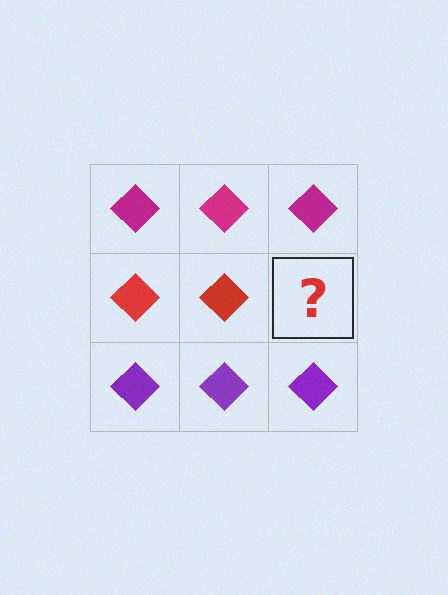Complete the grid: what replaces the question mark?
The question mark should be replaced with a red diamond.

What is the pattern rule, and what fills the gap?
The rule is that each row has a consistent color. The gap should be filled with a red diamond.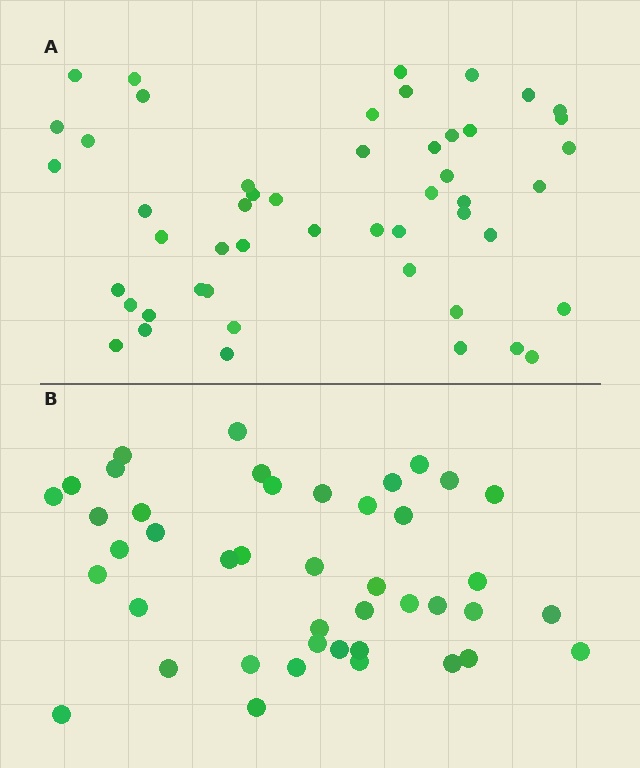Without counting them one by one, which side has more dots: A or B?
Region A (the top region) has more dots.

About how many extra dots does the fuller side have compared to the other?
Region A has roughly 8 or so more dots than region B.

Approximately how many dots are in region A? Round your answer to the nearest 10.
About 50 dots.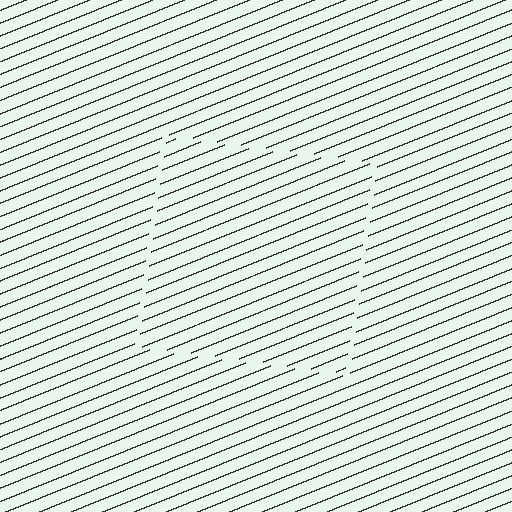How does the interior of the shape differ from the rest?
The interior of the shape contains the same grating, shifted by half a period — the contour is defined by the phase discontinuity where line-ends from the inner and outer gratings abut.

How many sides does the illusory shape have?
4 sides — the line-ends trace a square.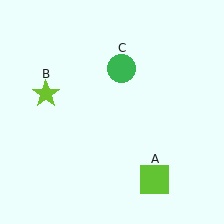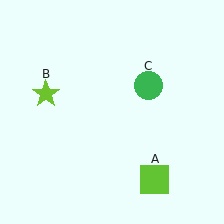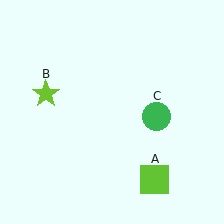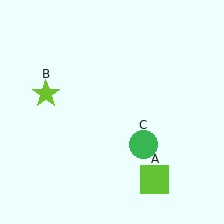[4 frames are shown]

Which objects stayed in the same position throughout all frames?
Lime square (object A) and lime star (object B) remained stationary.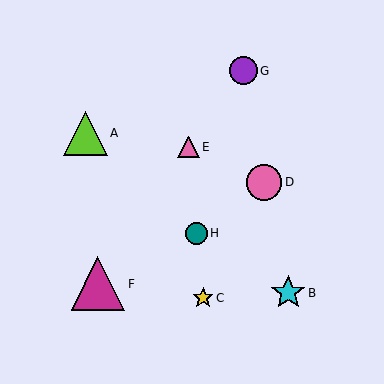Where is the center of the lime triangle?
The center of the lime triangle is at (85, 133).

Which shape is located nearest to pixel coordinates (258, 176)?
The pink circle (labeled D) at (264, 182) is nearest to that location.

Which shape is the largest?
The magenta triangle (labeled F) is the largest.